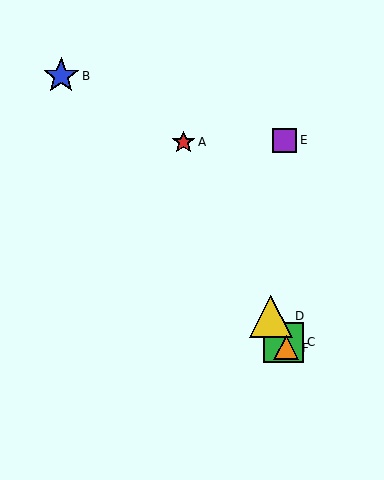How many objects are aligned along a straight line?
4 objects (A, C, D, F) are aligned along a straight line.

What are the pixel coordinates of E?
Object E is at (285, 140).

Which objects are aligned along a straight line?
Objects A, C, D, F are aligned along a straight line.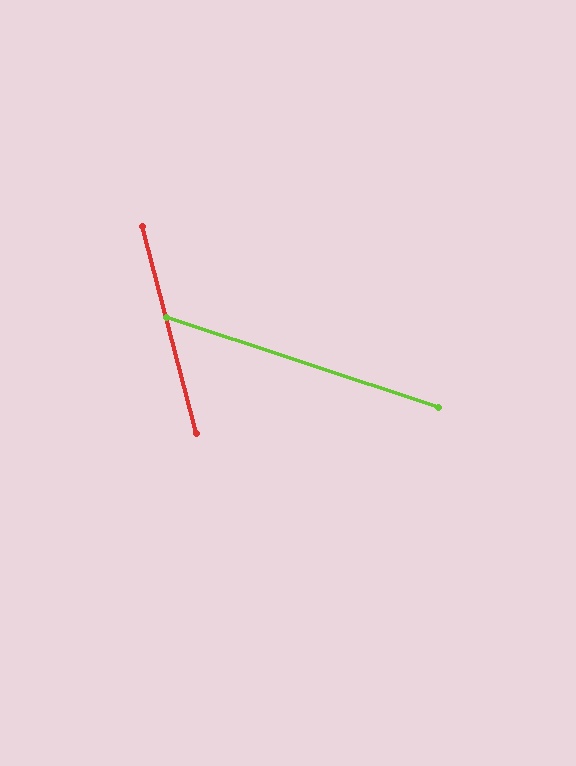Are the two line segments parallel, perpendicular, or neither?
Neither parallel nor perpendicular — they differ by about 57°.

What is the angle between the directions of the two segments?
Approximately 57 degrees.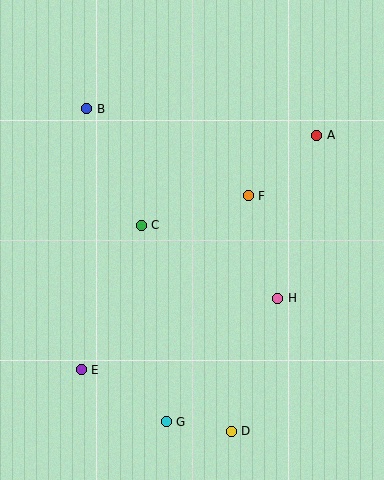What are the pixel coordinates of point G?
Point G is at (166, 422).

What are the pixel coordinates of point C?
Point C is at (141, 225).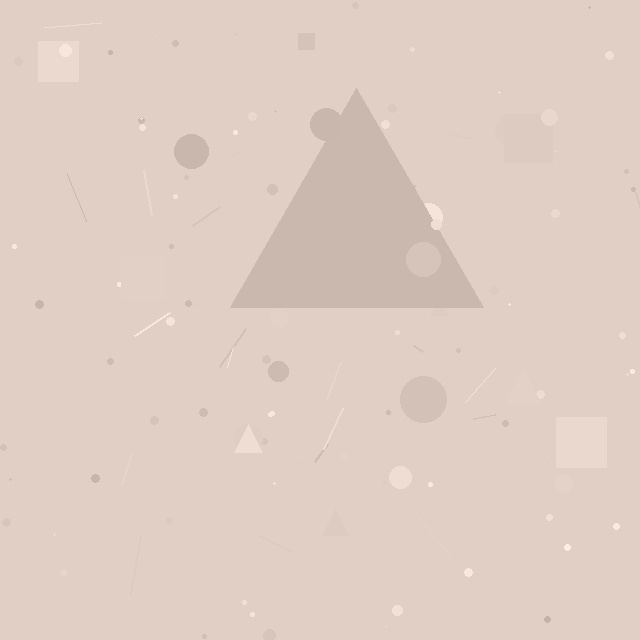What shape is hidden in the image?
A triangle is hidden in the image.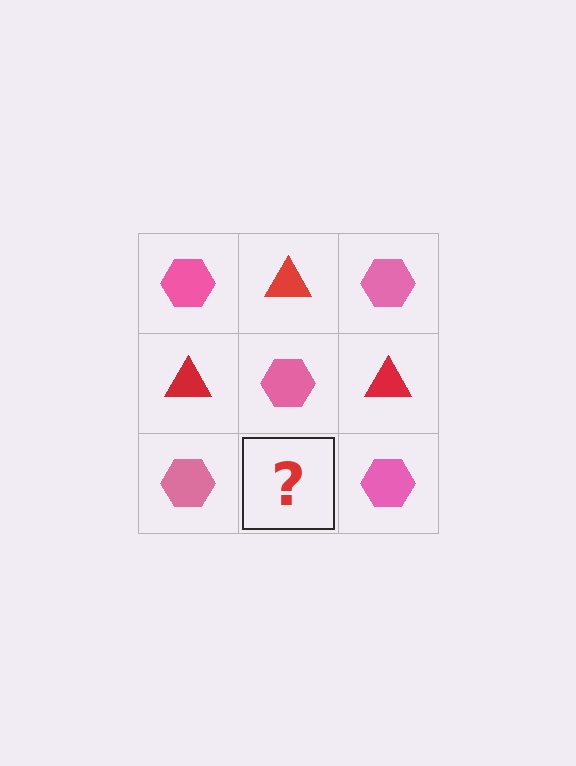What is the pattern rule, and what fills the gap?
The rule is that it alternates pink hexagon and red triangle in a checkerboard pattern. The gap should be filled with a red triangle.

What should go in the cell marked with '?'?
The missing cell should contain a red triangle.